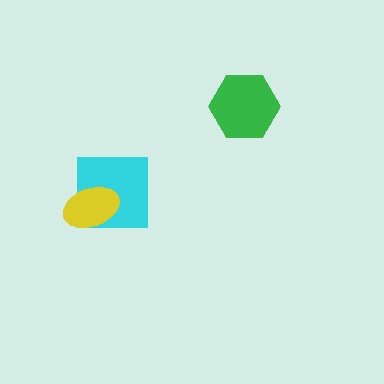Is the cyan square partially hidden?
Yes, it is partially covered by another shape.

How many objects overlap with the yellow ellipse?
1 object overlaps with the yellow ellipse.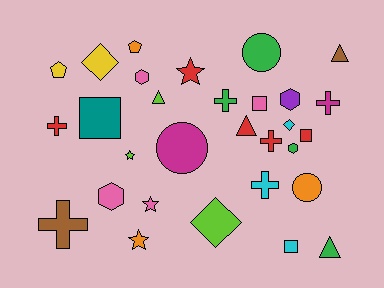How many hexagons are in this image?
There are 4 hexagons.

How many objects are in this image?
There are 30 objects.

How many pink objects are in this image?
There are 4 pink objects.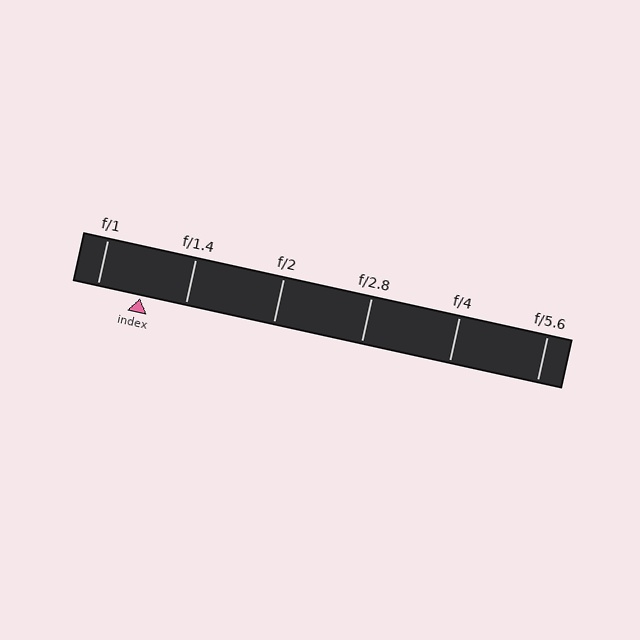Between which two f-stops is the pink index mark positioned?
The index mark is between f/1 and f/1.4.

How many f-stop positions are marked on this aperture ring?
There are 6 f-stop positions marked.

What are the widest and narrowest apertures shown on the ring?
The widest aperture shown is f/1 and the narrowest is f/5.6.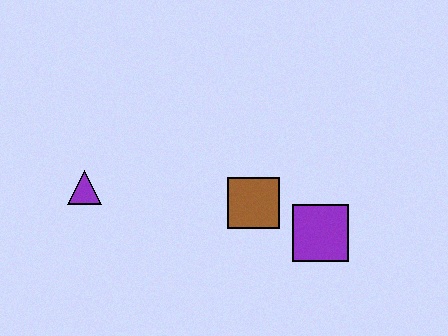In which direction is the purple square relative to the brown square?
The purple square is to the right of the brown square.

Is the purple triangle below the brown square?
No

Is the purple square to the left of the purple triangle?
No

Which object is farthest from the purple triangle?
The purple square is farthest from the purple triangle.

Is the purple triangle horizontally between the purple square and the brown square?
No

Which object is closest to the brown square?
The purple square is closest to the brown square.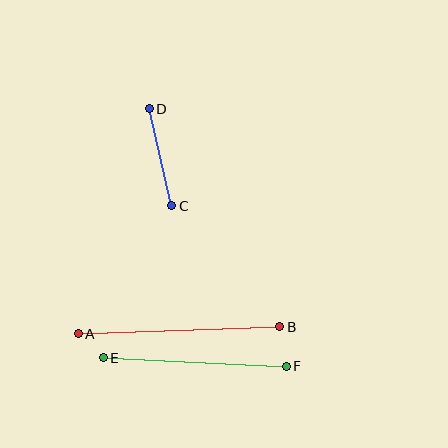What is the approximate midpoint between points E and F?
The midpoint is at approximately (195, 362) pixels.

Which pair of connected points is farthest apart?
Points A and B are farthest apart.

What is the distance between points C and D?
The distance is approximately 100 pixels.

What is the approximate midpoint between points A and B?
The midpoint is at approximately (179, 330) pixels.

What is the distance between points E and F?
The distance is approximately 184 pixels.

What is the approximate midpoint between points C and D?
The midpoint is at approximately (160, 157) pixels.